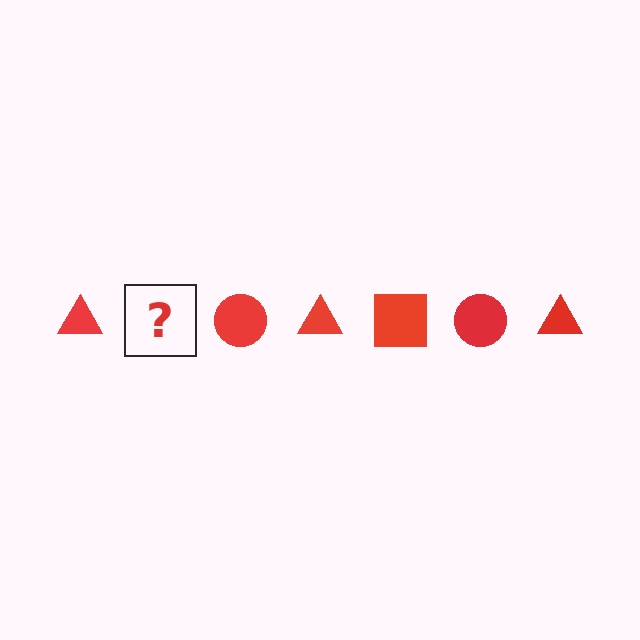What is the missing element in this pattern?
The missing element is a red square.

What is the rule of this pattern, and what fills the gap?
The rule is that the pattern cycles through triangle, square, circle shapes in red. The gap should be filled with a red square.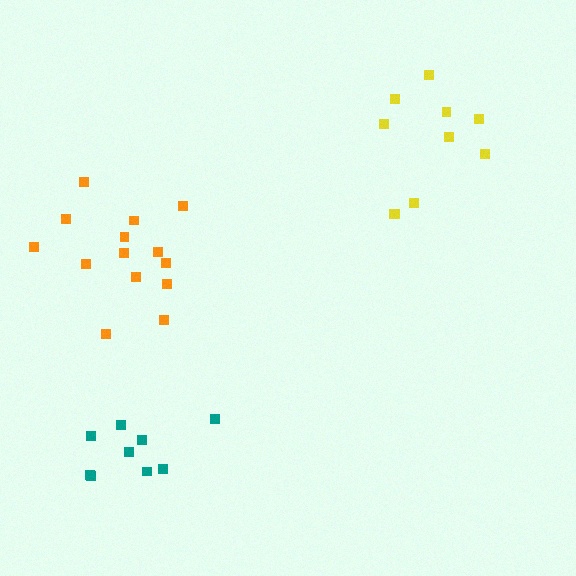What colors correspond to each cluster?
The clusters are colored: teal, yellow, orange.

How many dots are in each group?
Group 1: 9 dots, Group 2: 10 dots, Group 3: 14 dots (33 total).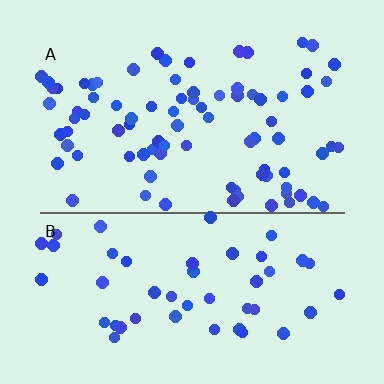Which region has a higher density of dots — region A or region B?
A (the top).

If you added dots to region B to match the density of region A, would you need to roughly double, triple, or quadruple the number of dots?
Approximately double.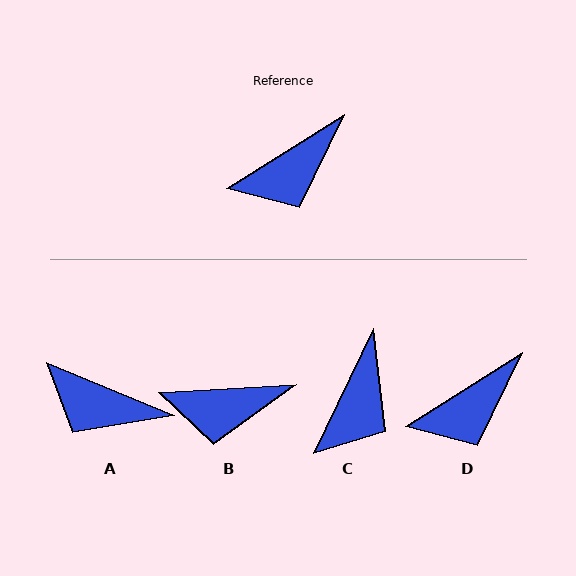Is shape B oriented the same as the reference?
No, it is off by about 29 degrees.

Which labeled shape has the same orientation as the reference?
D.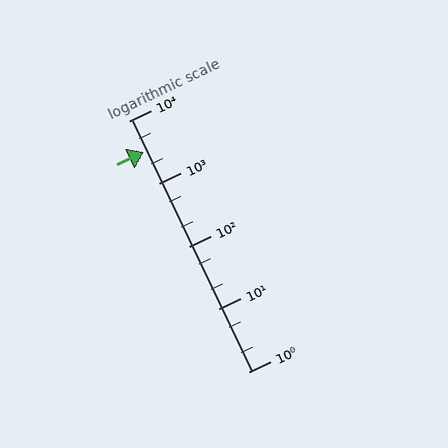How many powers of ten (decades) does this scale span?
The scale spans 4 decades, from 1 to 10000.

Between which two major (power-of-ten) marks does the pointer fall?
The pointer is between 1000 and 10000.